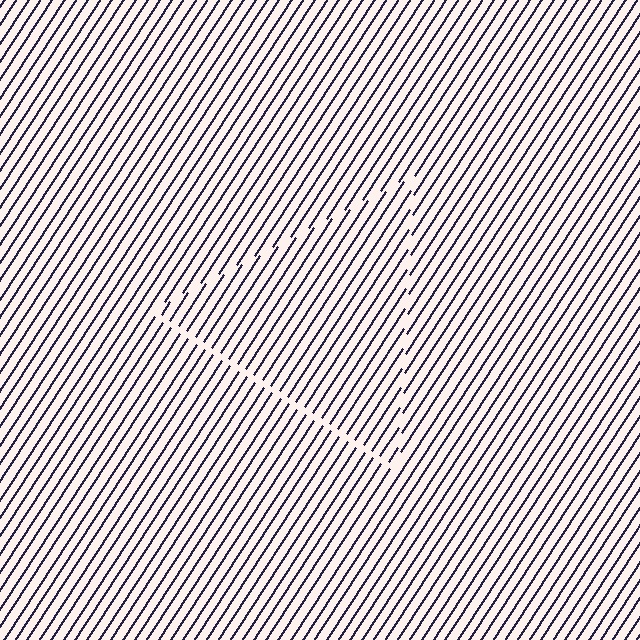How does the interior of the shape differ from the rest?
The interior of the shape contains the same grating, shifted by half a period — the contour is defined by the phase discontinuity where line-ends from the inner and outer gratings abut.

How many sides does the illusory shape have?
3 sides — the line-ends trace a triangle.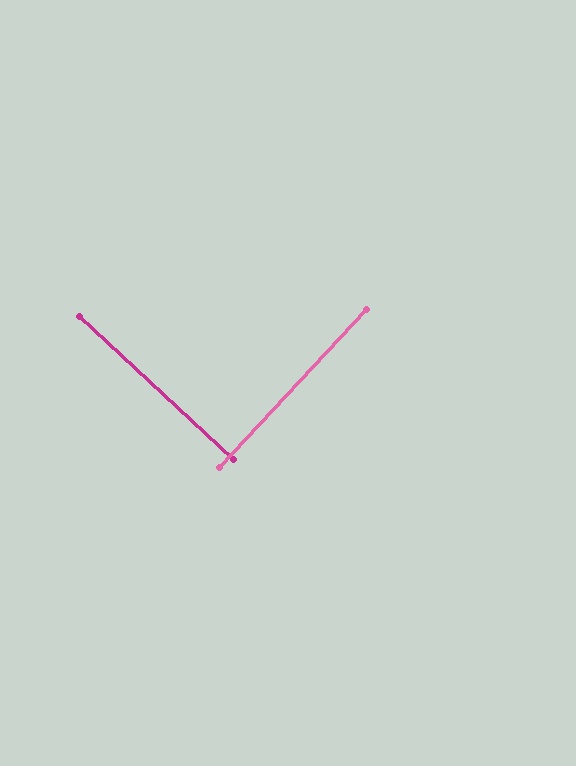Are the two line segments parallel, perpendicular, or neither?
Perpendicular — they meet at approximately 90°.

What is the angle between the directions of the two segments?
Approximately 90 degrees.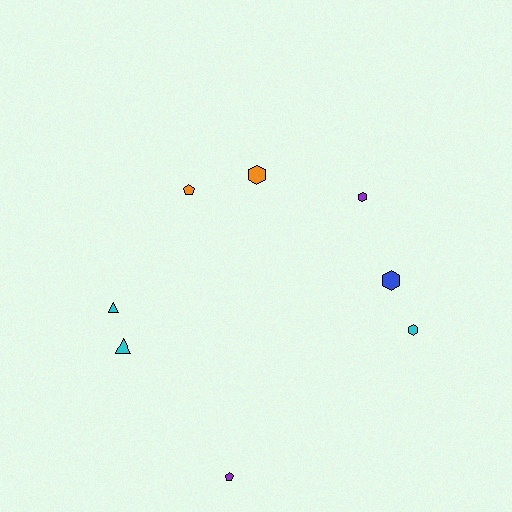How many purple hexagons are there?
There is 1 purple hexagon.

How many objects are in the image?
There are 8 objects.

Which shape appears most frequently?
Hexagon, with 4 objects.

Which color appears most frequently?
Cyan, with 3 objects.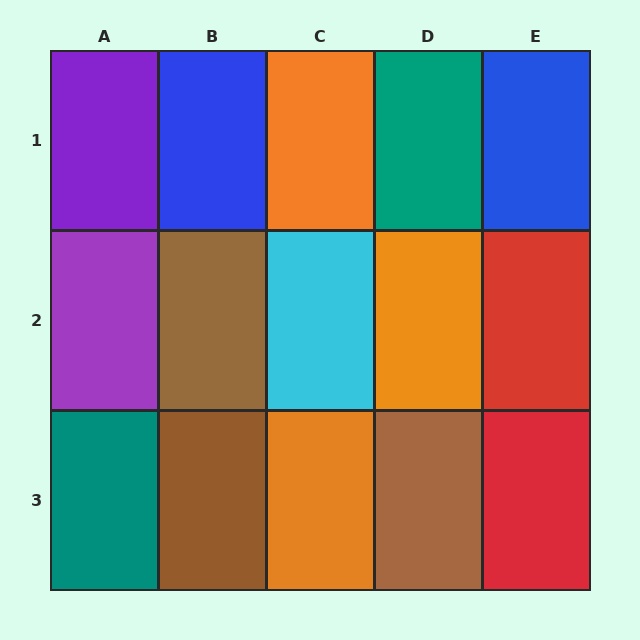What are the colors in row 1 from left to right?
Purple, blue, orange, teal, blue.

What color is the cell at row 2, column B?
Brown.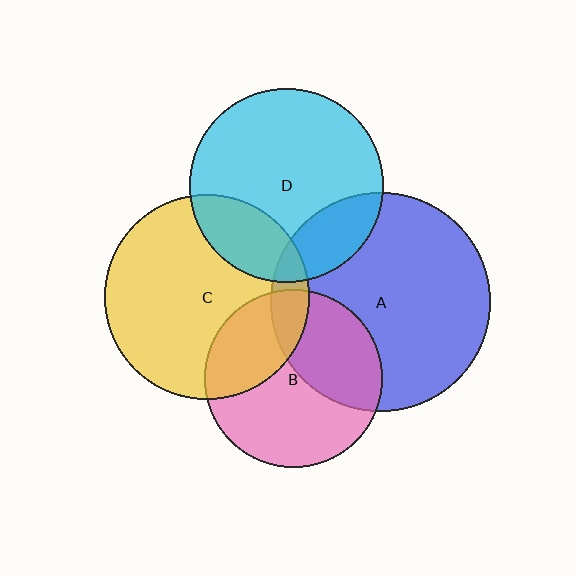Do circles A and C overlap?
Yes.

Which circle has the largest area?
Circle A (blue).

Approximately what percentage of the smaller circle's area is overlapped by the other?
Approximately 10%.